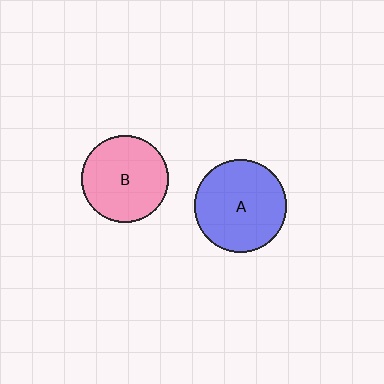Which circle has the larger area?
Circle A (blue).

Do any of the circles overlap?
No, none of the circles overlap.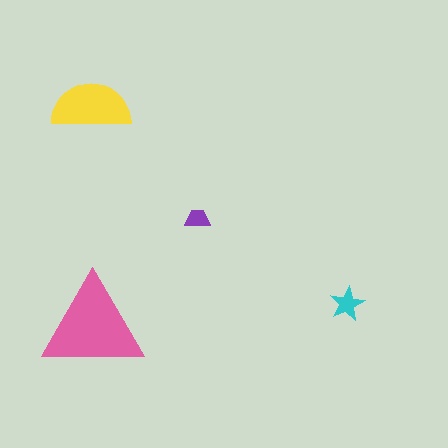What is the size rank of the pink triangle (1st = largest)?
1st.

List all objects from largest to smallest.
The pink triangle, the yellow semicircle, the cyan star, the purple trapezoid.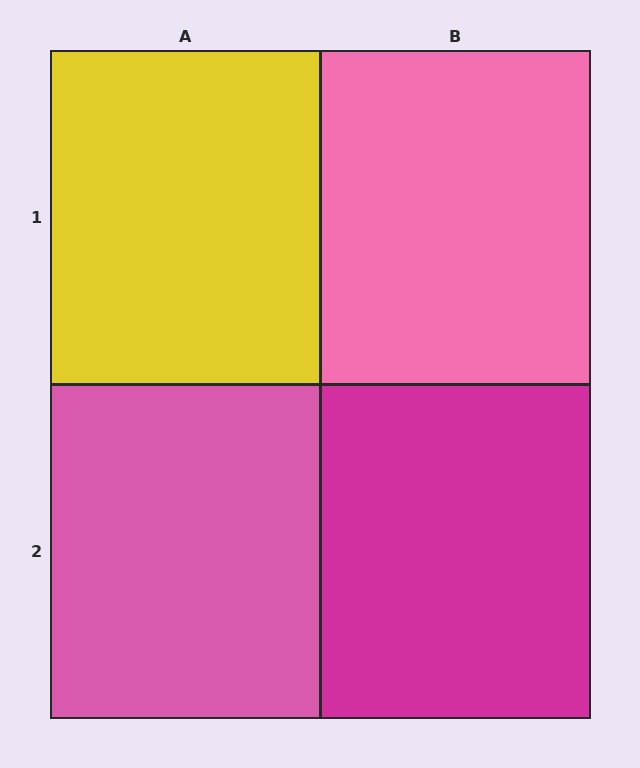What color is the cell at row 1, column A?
Yellow.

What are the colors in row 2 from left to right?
Pink, magenta.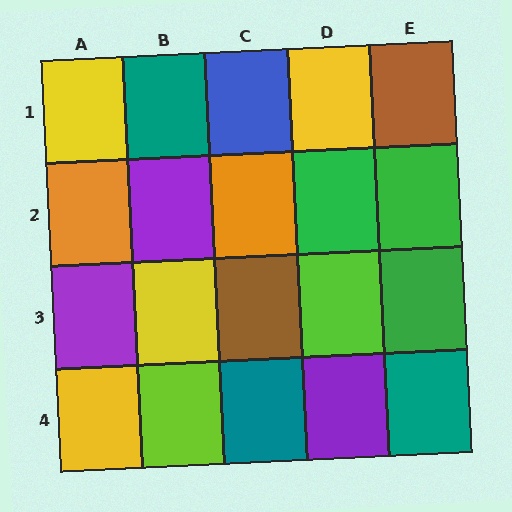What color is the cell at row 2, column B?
Purple.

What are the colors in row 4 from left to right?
Yellow, lime, teal, purple, teal.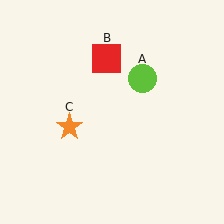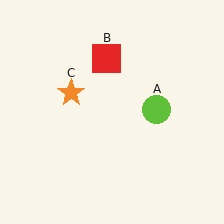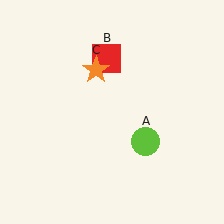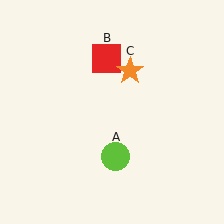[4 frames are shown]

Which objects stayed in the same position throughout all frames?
Red square (object B) remained stationary.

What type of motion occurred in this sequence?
The lime circle (object A), orange star (object C) rotated clockwise around the center of the scene.